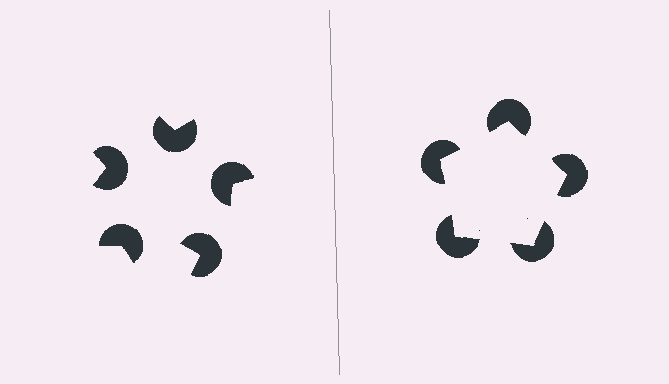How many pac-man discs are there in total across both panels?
10 — 5 on each side.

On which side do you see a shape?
An illusory pentagon appears on the right side. On the left side the wedge cuts are rotated, so no coherent shape forms.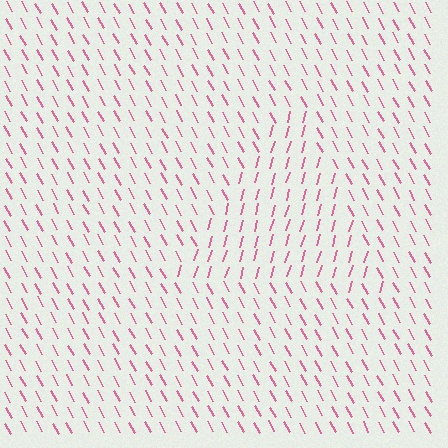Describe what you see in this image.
The image is filled with small pink line segments. A triangle region in the image has lines oriented differently from the surrounding lines, creating a visible texture boundary.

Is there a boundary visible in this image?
Yes, there is a texture boundary formed by a change in line orientation.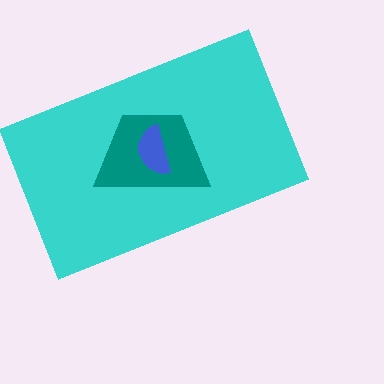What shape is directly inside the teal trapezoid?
The blue semicircle.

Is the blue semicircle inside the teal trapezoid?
Yes.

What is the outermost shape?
The cyan rectangle.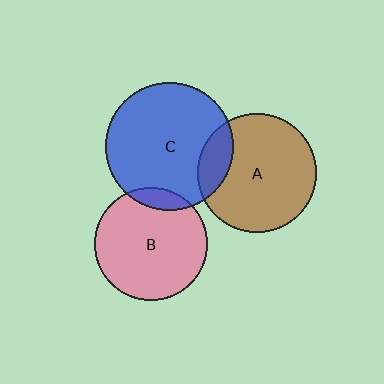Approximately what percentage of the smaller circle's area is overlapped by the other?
Approximately 10%.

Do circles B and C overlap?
Yes.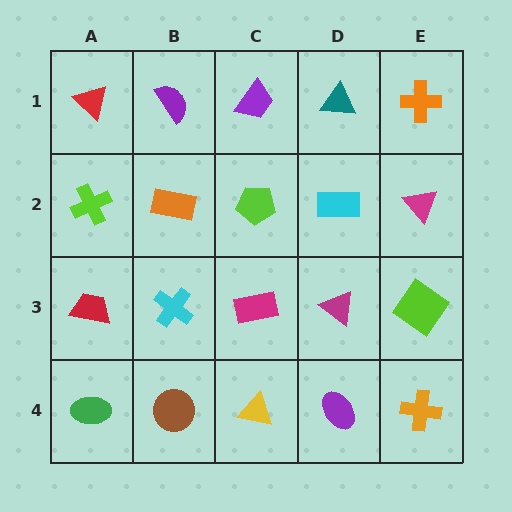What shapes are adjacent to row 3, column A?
A lime cross (row 2, column A), a green ellipse (row 4, column A), a cyan cross (row 3, column B).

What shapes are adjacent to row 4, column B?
A cyan cross (row 3, column B), a green ellipse (row 4, column A), a yellow triangle (row 4, column C).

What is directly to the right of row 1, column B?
A purple trapezoid.